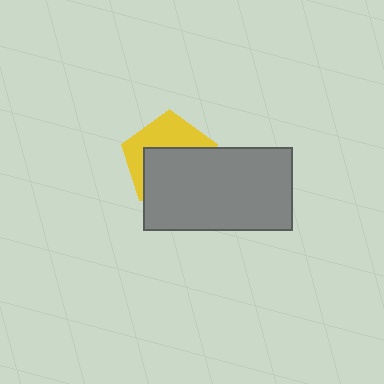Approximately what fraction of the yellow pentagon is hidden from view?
Roughly 56% of the yellow pentagon is hidden behind the gray rectangle.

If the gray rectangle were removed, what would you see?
You would see the complete yellow pentagon.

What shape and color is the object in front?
The object in front is a gray rectangle.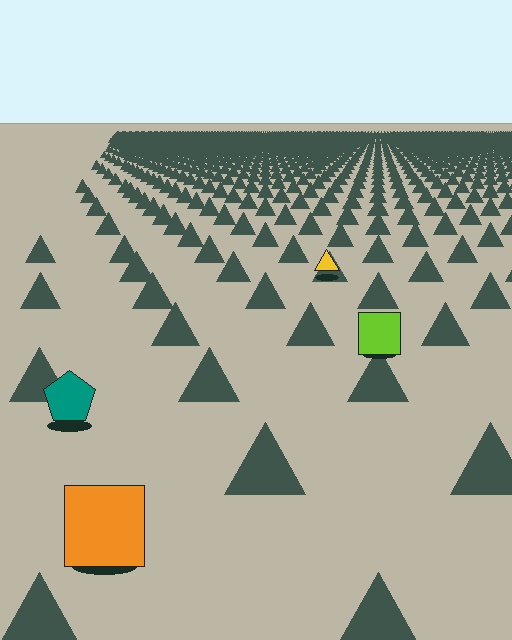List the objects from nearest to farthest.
From nearest to farthest: the orange square, the teal pentagon, the lime square, the yellow triangle.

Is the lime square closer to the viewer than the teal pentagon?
No. The teal pentagon is closer — you can tell from the texture gradient: the ground texture is coarser near it.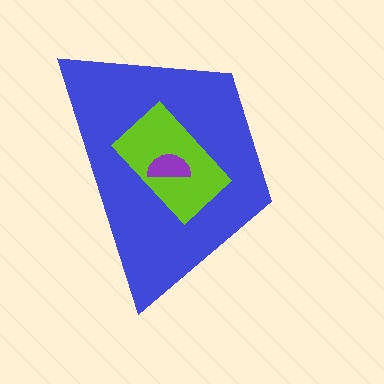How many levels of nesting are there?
3.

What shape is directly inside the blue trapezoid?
The lime rectangle.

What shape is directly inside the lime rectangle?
The purple semicircle.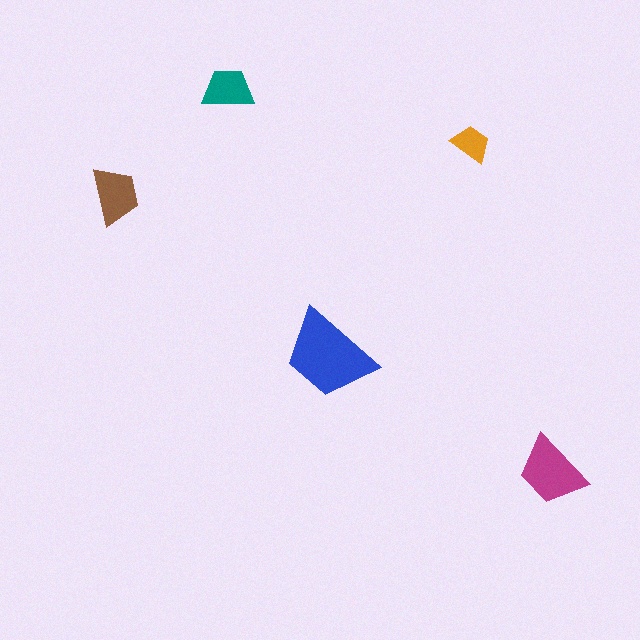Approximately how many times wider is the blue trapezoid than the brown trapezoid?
About 1.5 times wider.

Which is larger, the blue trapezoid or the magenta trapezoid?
The blue one.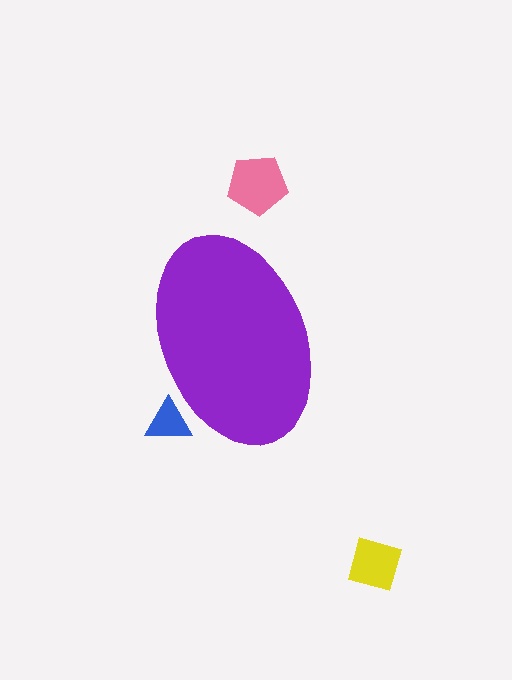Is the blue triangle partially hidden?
Yes, the blue triangle is partially hidden behind the purple ellipse.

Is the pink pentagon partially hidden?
No, the pink pentagon is fully visible.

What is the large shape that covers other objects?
A purple ellipse.